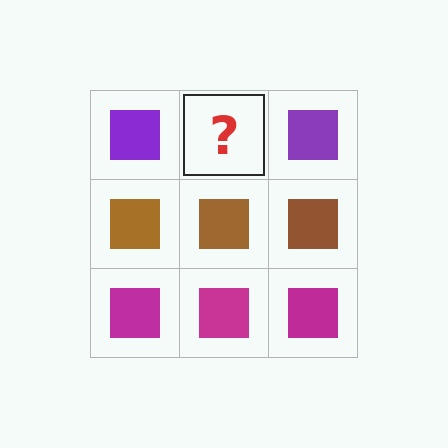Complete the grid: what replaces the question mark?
The question mark should be replaced with a purple square.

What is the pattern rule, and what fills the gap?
The rule is that each row has a consistent color. The gap should be filled with a purple square.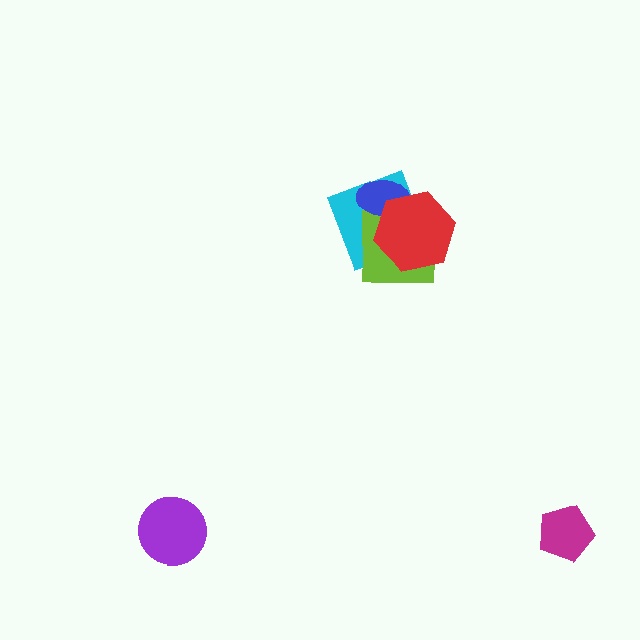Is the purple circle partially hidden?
No, no other shape covers it.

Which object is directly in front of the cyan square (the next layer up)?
The lime square is directly in front of the cyan square.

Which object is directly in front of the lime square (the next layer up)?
The blue ellipse is directly in front of the lime square.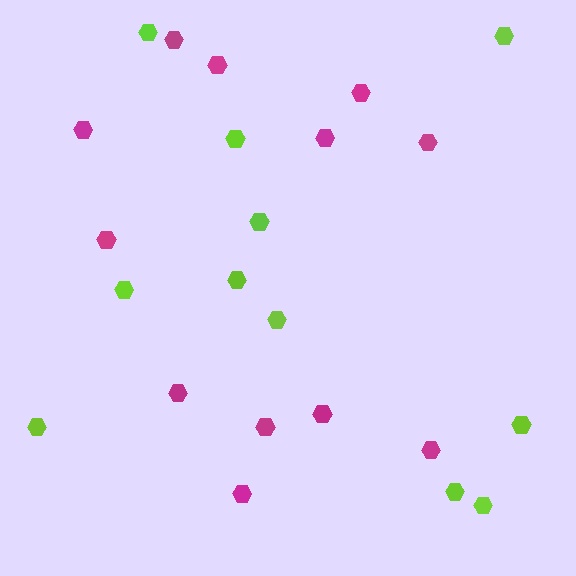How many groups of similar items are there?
There are 2 groups: one group of lime hexagons (11) and one group of magenta hexagons (12).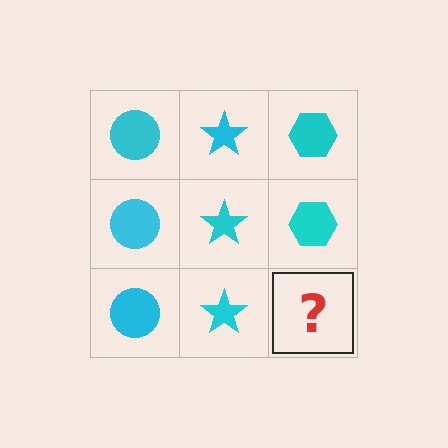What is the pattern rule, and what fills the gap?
The rule is that each column has a consistent shape. The gap should be filled with a cyan hexagon.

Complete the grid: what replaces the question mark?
The question mark should be replaced with a cyan hexagon.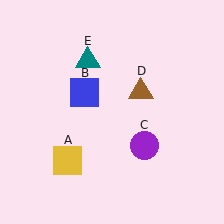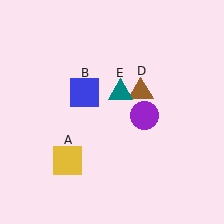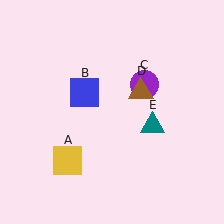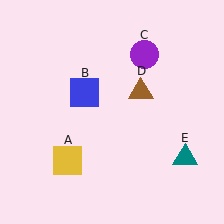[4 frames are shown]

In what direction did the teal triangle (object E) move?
The teal triangle (object E) moved down and to the right.